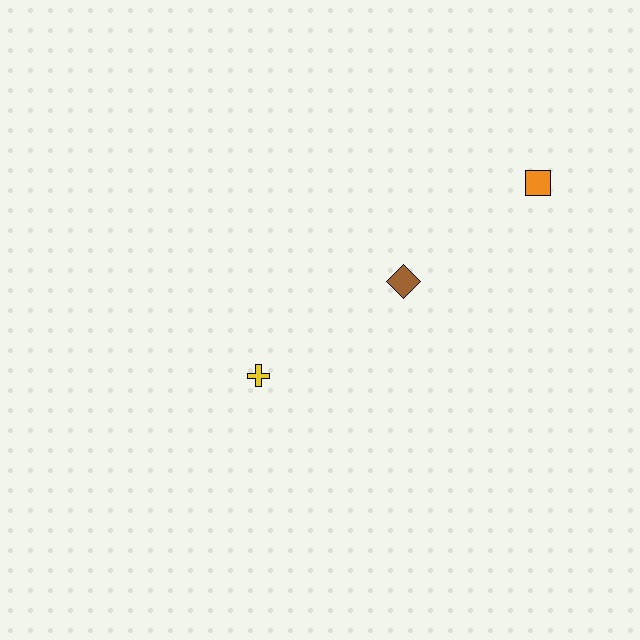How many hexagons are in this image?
There are no hexagons.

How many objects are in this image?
There are 3 objects.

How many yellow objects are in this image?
There is 1 yellow object.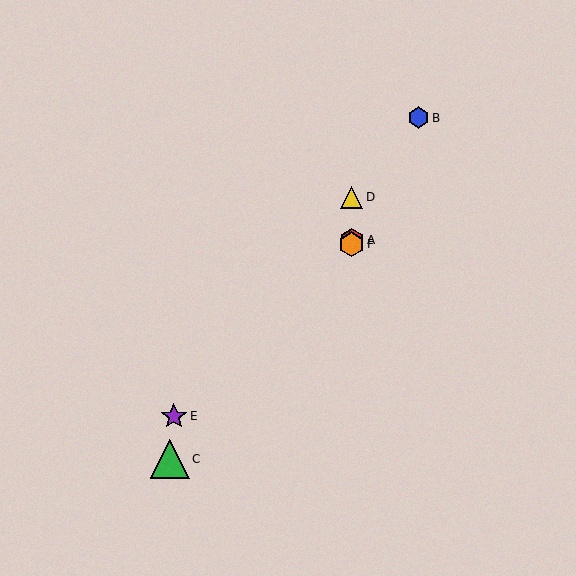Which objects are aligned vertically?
Objects A, D, F are aligned vertically.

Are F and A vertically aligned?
Yes, both are at x≈352.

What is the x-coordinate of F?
Object F is at x≈352.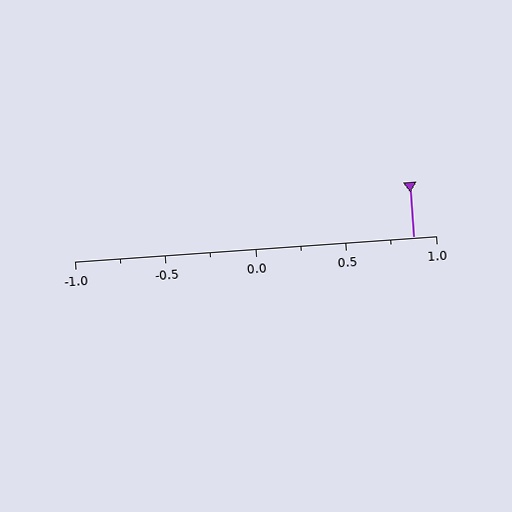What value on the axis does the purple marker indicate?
The marker indicates approximately 0.88.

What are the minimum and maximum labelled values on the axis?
The axis runs from -1.0 to 1.0.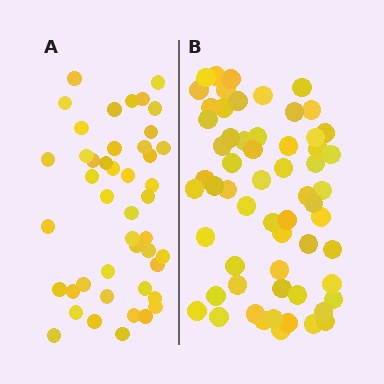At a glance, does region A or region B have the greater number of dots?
Region B (the right region) has more dots.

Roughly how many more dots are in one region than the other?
Region B has approximately 15 more dots than region A.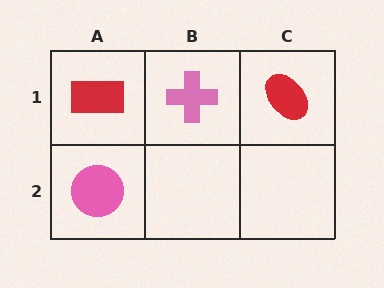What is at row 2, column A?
A pink circle.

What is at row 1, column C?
A red ellipse.